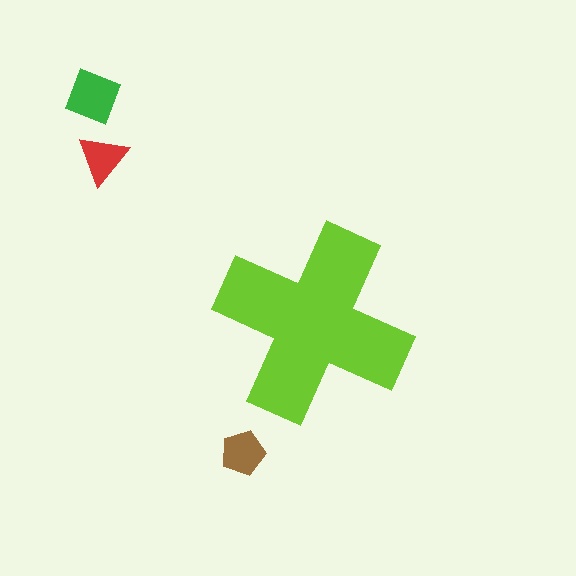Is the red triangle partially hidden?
No, the red triangle is fully visible.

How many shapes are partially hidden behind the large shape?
0 shapes are partially hidden.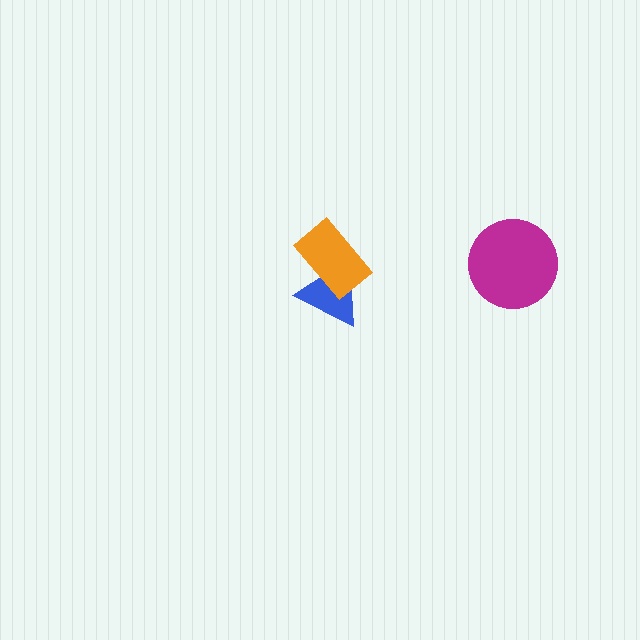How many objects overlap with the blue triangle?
1 object overlaps with the blue triangle.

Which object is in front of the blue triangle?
The orange rectangle is in front of the blue triangle.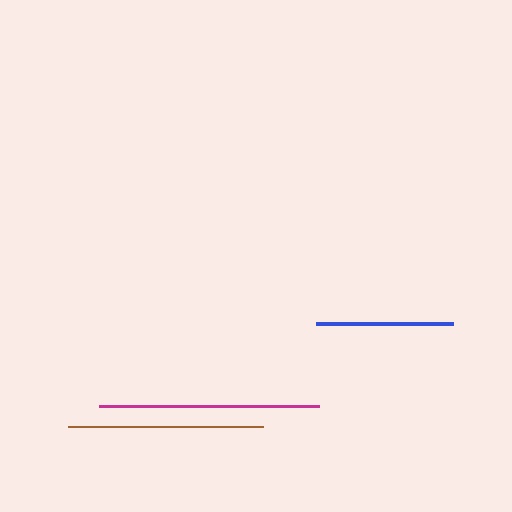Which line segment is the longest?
The magenta line is the longest at approximately 220 pixels.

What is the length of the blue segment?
The blue segment is approximately 137 pixels long.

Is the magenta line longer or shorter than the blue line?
The magenta line is longer than the blue line.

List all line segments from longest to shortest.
From longest to shortest: magenta, brown, blue.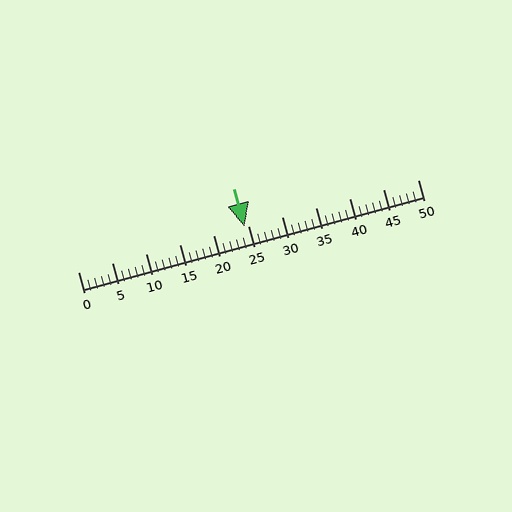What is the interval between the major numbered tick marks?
The major tick marks are spaced 5 units apart.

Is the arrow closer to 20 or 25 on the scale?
The arrow is closer to 25.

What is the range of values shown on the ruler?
The ruler shows values from 0 to 50.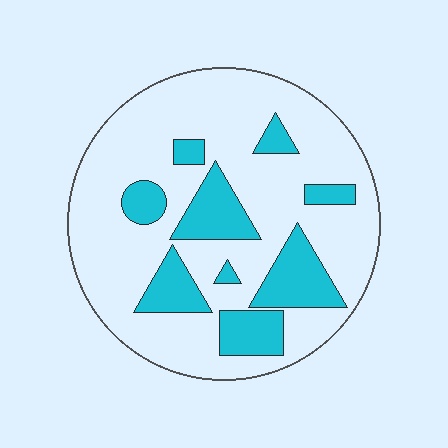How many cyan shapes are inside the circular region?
9.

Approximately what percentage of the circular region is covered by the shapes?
Approximately 25%.